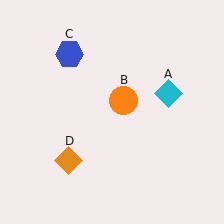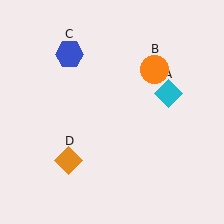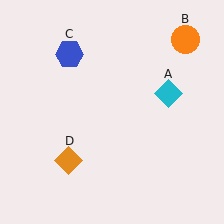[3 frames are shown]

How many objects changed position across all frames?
1 object changed position: orange circle (object B).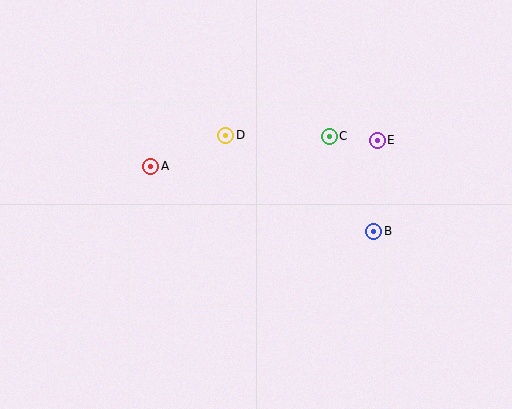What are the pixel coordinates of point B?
Point B is at (374, 231).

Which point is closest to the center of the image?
Point D at (226, 135) is closest to the center.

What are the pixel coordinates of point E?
Point E is at (377, 140).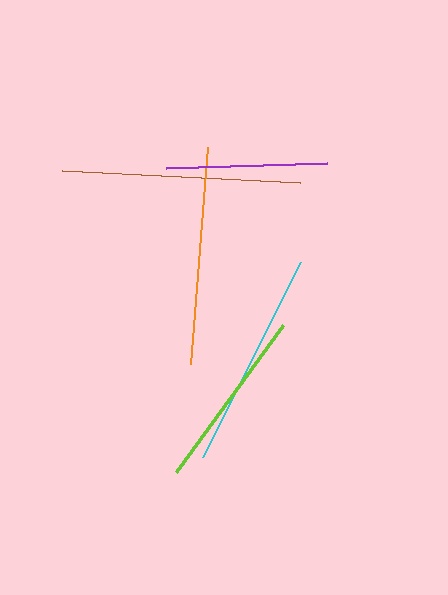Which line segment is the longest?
The brown line is the longest at approximately 239 pixels.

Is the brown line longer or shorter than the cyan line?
The brown line is longer than the cyan line.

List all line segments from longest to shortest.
From longest to shortest: brown, cyan, orange, lime, purple.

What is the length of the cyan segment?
The cyan segment is approximately 219 pixels long.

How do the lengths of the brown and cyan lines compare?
The brown and cyan lines are approximately the same length.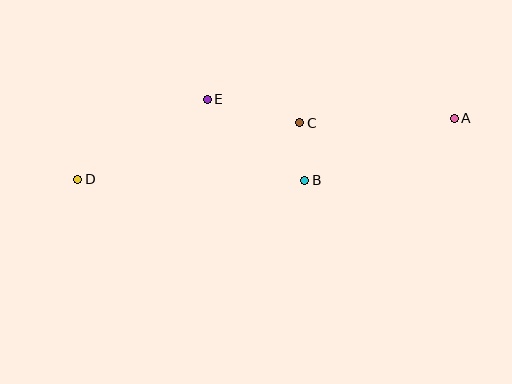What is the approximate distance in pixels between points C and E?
The distance between C and E is approximately 96 pixels.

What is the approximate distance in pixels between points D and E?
The distance between D and E is approximately 152 pixels.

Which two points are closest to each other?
Points B and C are closest to each other.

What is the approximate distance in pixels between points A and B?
The distance between A and B is approximately 162 pixels.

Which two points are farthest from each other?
Points A and D are farthest from each other.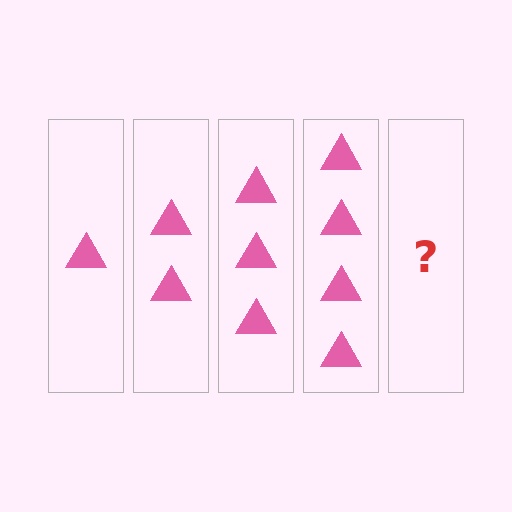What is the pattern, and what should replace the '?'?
The pattern is that each step adds one more triangle. The '?' should be 5 triangles.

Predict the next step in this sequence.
The next step is 5 triangles.